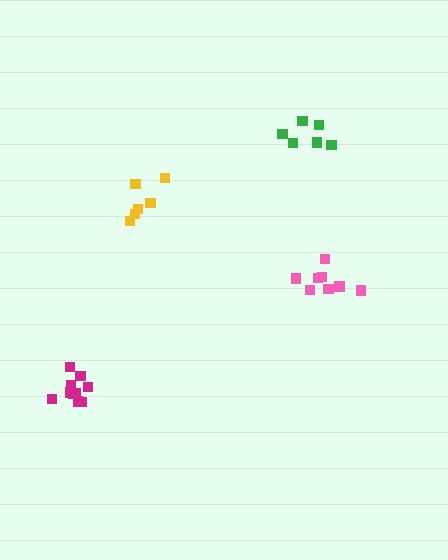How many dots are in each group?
Group 1: 8 dots, Group 2: 11 dots, Group 3: 6 dots, Group 4: 6 dots (31 total).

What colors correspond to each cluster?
The clusters are colored: pink, magenta, yellow, green.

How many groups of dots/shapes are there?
There are 4 groups.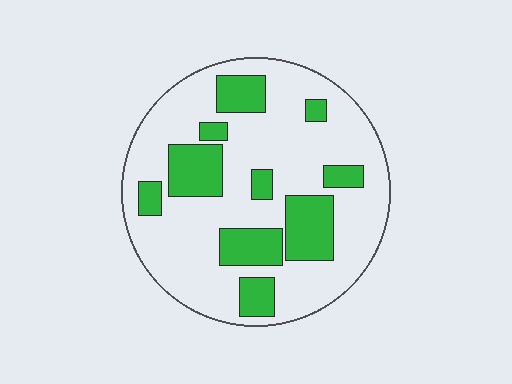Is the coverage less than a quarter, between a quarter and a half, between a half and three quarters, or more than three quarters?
Between a quarter and a half.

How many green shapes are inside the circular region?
10.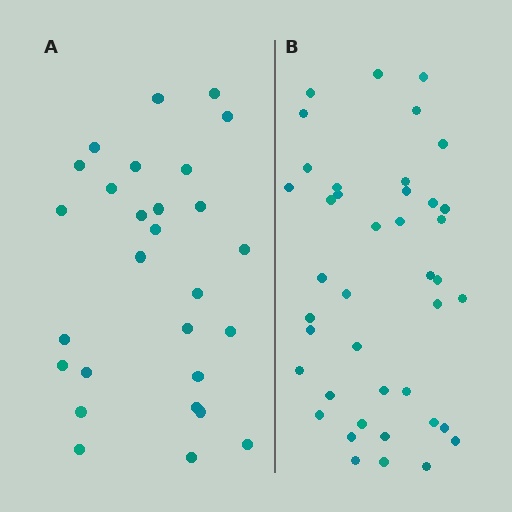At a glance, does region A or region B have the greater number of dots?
Region B (the right region) has more dots.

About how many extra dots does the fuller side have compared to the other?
Region B has approximately 15 more dots than region A.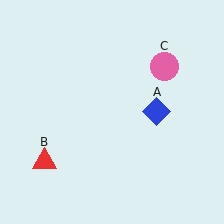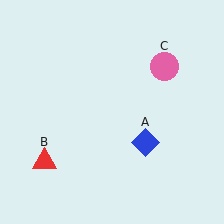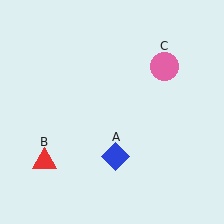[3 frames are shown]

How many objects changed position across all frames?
1 object changed position: blue diamond (object A).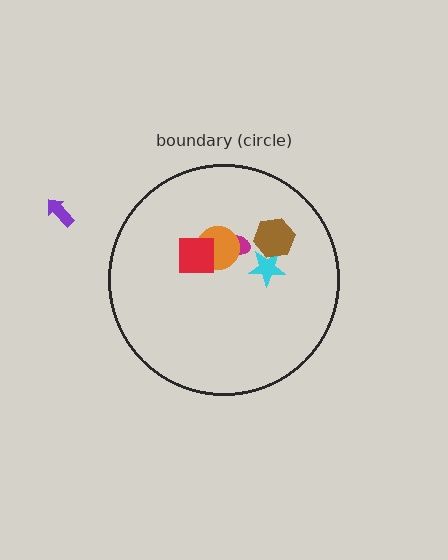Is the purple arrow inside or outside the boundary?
Outside.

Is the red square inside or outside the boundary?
Inside.